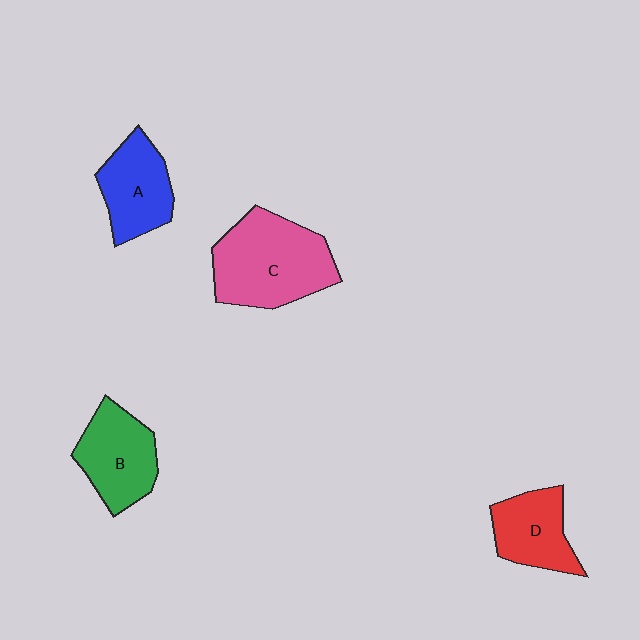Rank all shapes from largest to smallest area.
From largest to smallest: C (pink), B (green), A (blue), D (red).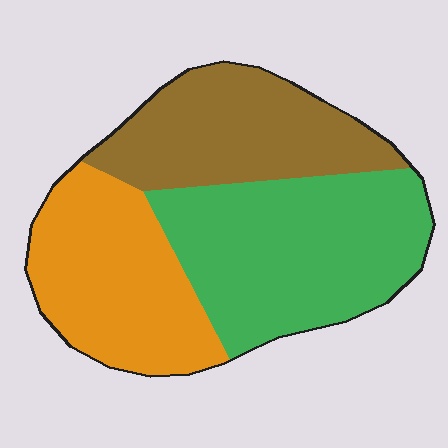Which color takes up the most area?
Green, at roughly 40%.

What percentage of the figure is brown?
Brown covers 29% of the figure.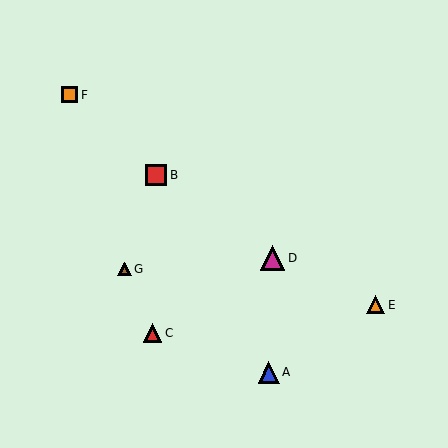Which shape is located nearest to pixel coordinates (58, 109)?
The orange square (labeled F) at (70, 95) is nearest to that location.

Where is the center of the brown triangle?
The center of the brown triangle is at (124, 269).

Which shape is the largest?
The magenta triangle (labeled D) is the largest.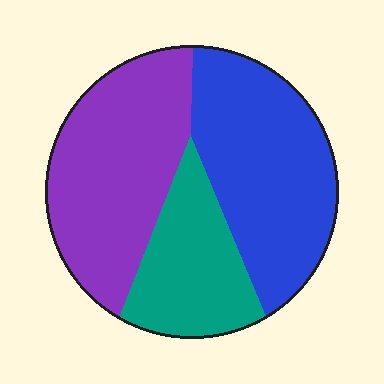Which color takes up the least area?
Teal, at roughly 25%.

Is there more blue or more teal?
Blue.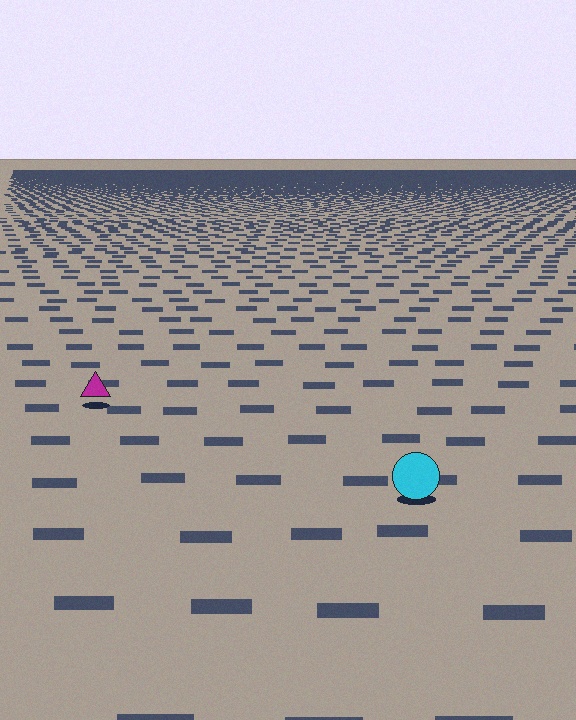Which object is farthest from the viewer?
The magenta triangle is farthest from the viewer. It appears smaller and the ground texture around it is denser.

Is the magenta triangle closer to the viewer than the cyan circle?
No. The cyan circle is closer — you can tell from the texture gradient: the ground texture is coarser near it.